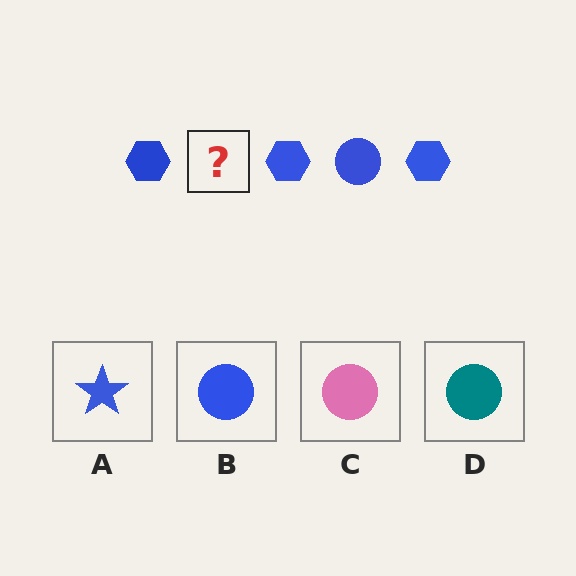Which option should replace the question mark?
Option B.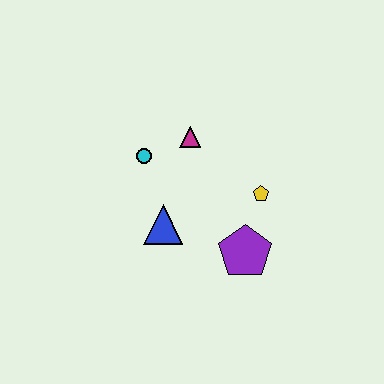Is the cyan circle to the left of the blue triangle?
Yes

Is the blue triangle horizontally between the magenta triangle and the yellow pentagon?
No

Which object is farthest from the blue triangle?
The yellow pentagon is farthest from the blue triangle.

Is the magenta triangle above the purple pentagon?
Yes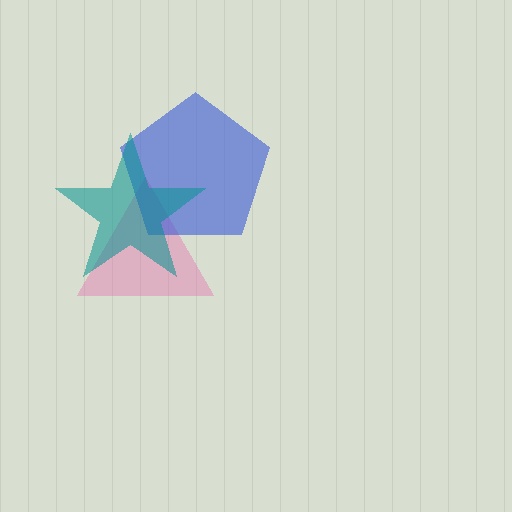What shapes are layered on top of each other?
The layered shapes are: a pink triangle, a blue pentagon, a teal star.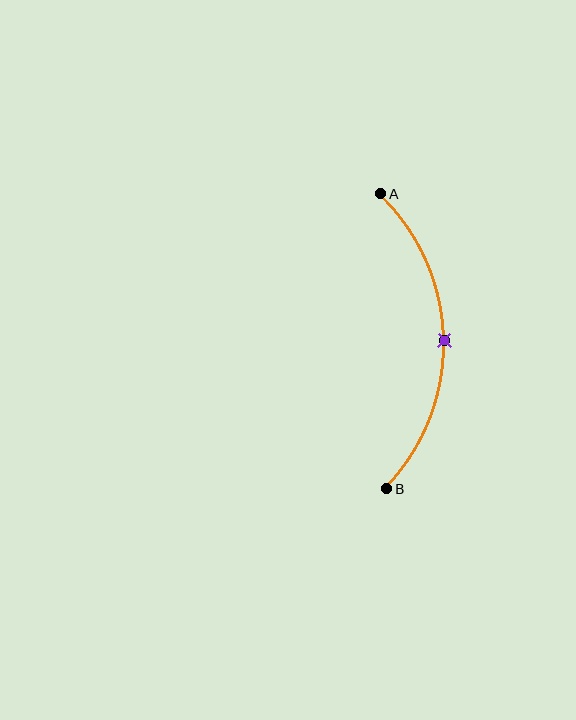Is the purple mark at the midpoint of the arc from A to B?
Yes. The purple mark lies on the arc at equal arc-length from both A and B — it is the arc midpoint.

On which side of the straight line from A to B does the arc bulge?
The arc bulges to the right of the straight line connecting A and B.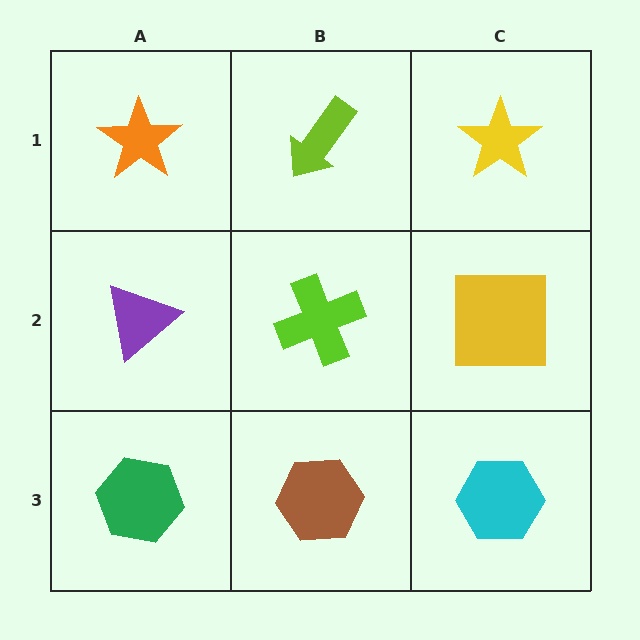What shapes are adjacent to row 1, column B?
A lime cross (row 2, column B), an orange star (row 1, column A), a yellow star (row 1, column C).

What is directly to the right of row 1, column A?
A lime arrow.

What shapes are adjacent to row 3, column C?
A yellow square (row 2, column C), a brown hexagon (row 3, column B).